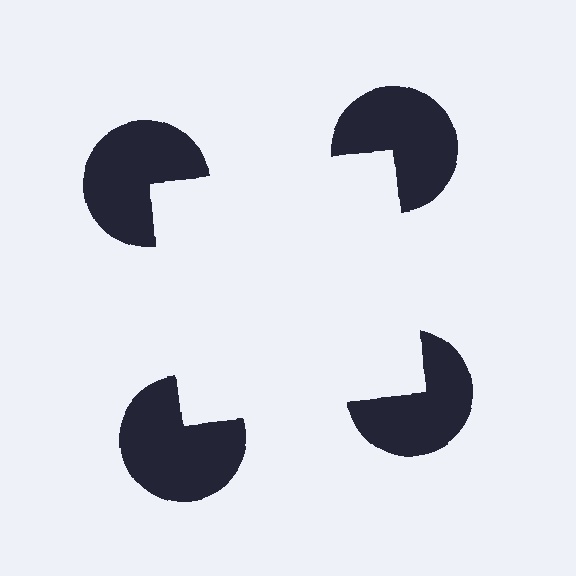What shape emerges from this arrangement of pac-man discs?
An illusory square — its edges are inferred from the aligned wedge cuts in the pac-man discs, not physically drawn.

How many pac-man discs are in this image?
There are 4 — one at each vertex of the illusory square.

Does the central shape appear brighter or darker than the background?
It typically appears slightly brighter than the background, even though no actual brightness change is drawn.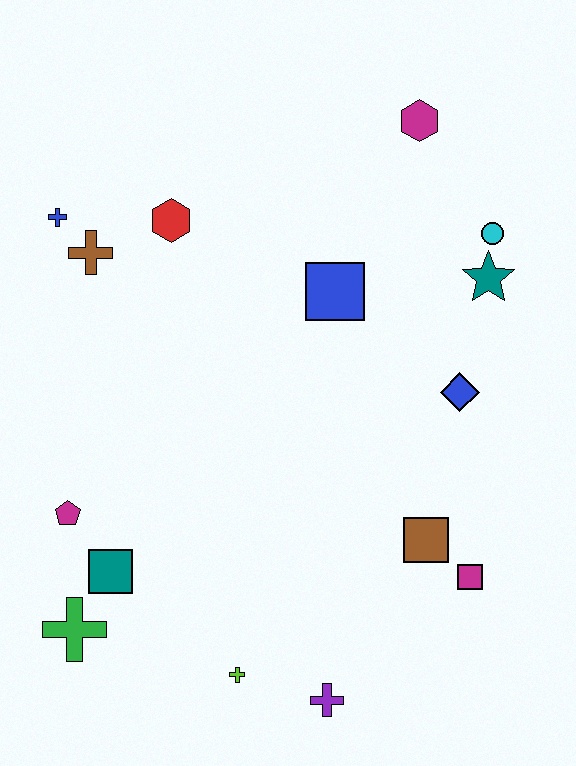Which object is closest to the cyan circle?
The teal star is closest to the cyan circle.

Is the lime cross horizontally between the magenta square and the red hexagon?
Yes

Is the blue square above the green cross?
Yes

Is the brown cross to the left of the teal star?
Yes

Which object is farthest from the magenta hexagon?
The green cross is farthest from the magenta hexagon.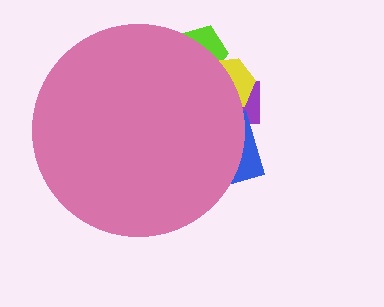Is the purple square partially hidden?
Yes, the purple square is partially hidden behind the pink circle.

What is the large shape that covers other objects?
A pink circle.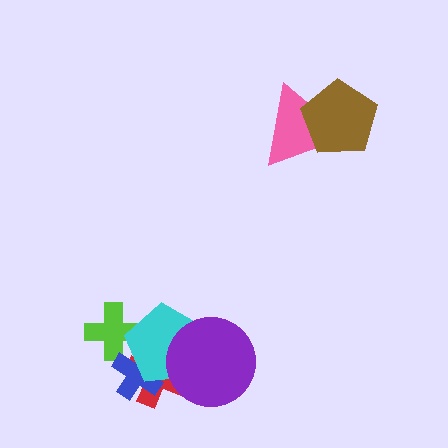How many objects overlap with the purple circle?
2 objects overlap with the purple circle.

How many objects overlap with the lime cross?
2 objects overlap with the lime cross.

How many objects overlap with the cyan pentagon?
4 objects overlap with the cyan pentagon.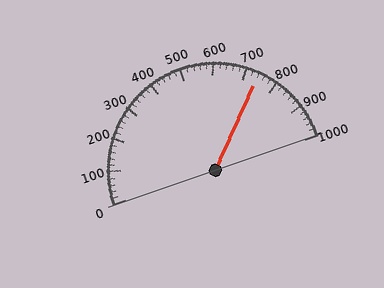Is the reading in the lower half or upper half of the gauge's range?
The reading is in the upper half of the range (0 to 1000).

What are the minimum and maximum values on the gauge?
The gauge ranges from 0 to 1000.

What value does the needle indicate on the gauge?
The needle indicates approximately 740.